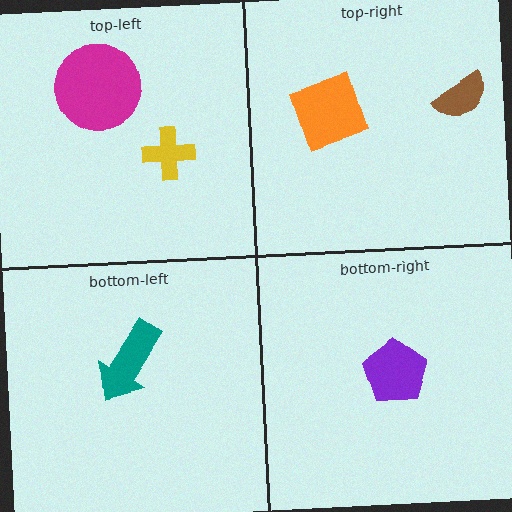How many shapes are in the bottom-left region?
1.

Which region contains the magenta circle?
The top-left region.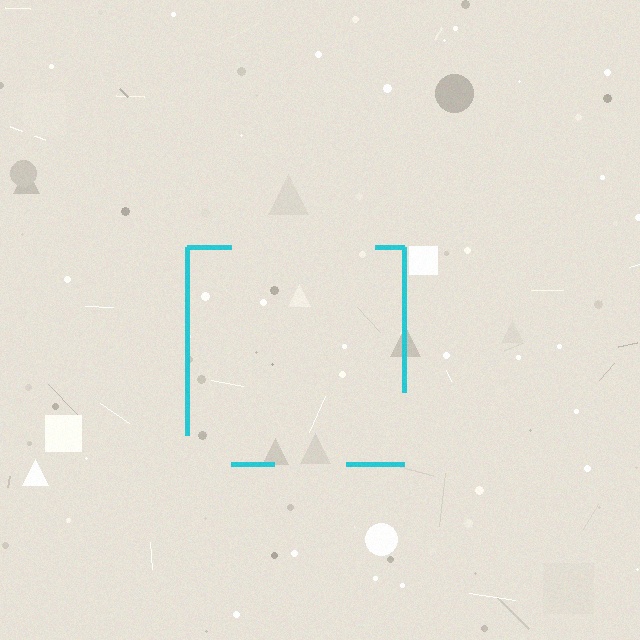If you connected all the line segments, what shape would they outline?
They would outline a square.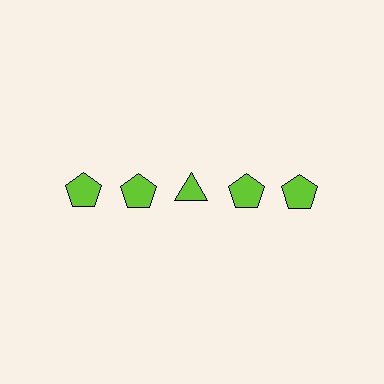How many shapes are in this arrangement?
There are 5 shapes arranged in a grid pattern.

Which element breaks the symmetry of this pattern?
The lime triangle in the top row, center column breaks the symmetry. All other shapes are lime pentagons.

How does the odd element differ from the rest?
It has a different shape: triangle instead of pentagon.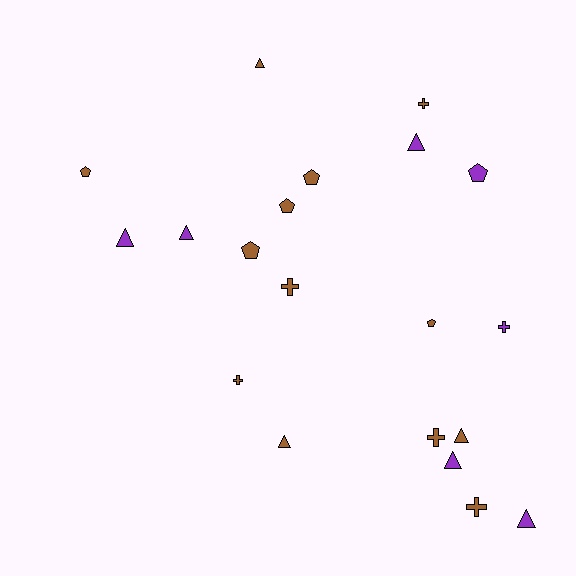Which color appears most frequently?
Brown, with 13 objects.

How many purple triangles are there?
There are 5 purple triangles.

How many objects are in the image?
There are 20 objects.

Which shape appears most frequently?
Triangle, with 8 objects.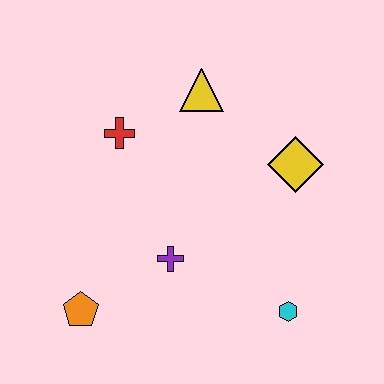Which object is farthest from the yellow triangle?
The orange pentagon is farthest from the yellow triangle.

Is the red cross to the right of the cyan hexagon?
No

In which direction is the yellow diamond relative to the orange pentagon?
The yellow diamond is to the right of the orange pentagon.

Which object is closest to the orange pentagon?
The purple cross is closest to the orange pentagon.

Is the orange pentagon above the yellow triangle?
No